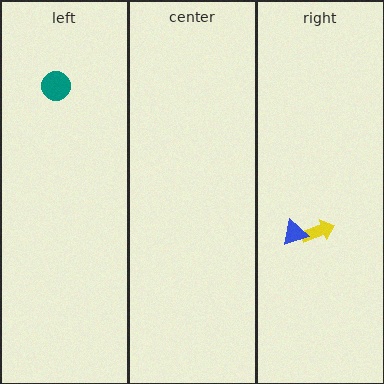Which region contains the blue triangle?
The right region.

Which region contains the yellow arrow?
The right region.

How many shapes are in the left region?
1.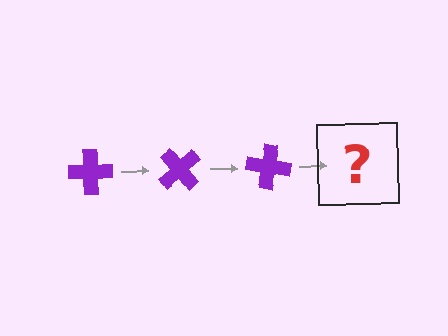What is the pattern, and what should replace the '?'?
The pattern is that the cross rotates 50 degrees each step. The '?' should be a purple cross rotated 150 degrees.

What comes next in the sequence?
The next element should be a purple cross rotated 150 degrees.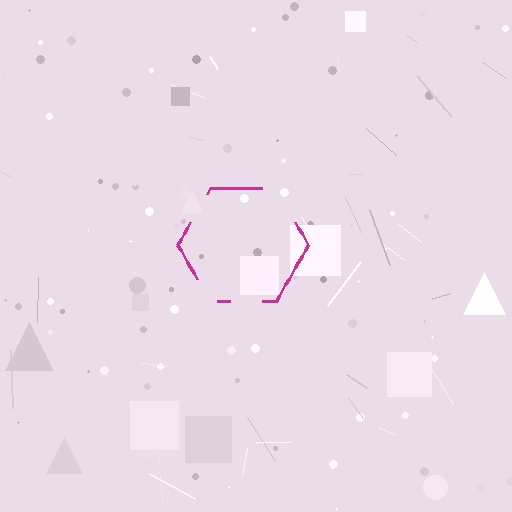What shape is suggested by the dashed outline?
The dashed outline suggests a hexagon.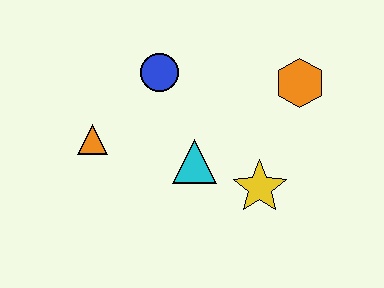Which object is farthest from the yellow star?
The orange triangle is farthest from the yellow star.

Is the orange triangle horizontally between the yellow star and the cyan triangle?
No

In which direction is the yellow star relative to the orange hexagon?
The yellow star is below the orange hexagon.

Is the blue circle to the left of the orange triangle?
No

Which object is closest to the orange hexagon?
The yellow star is closest to the orange hexagon.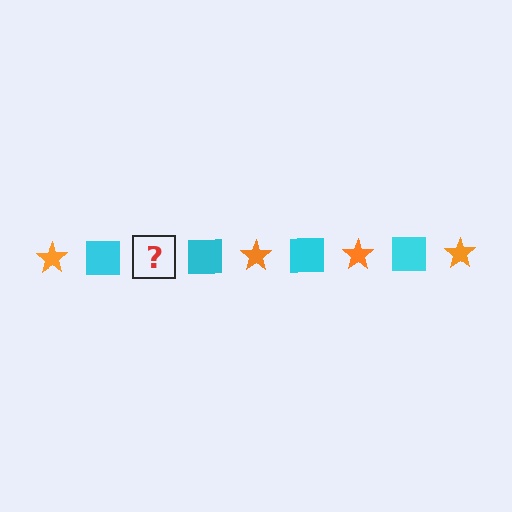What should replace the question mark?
The question mark should be replaced with an orange star.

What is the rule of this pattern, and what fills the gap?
The rule is that the pattern alternates between orange star and cyan square. The gap should be filled with an orange star.